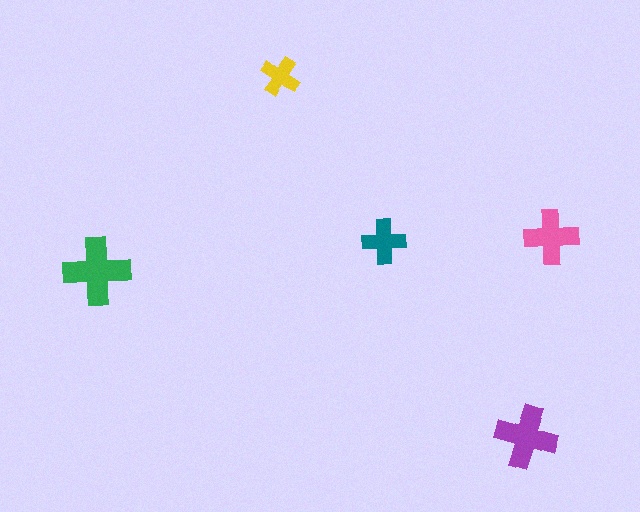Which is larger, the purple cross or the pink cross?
The purple one.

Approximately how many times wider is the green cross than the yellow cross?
About 1.5 times wider.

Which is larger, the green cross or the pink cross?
The green one.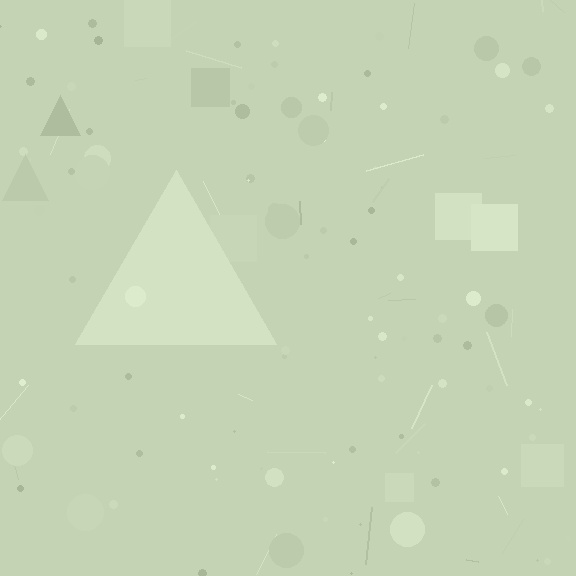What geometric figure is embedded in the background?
A triangle is embedded in the background.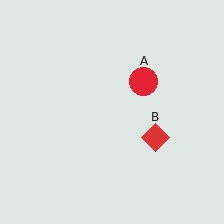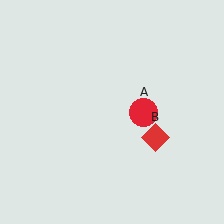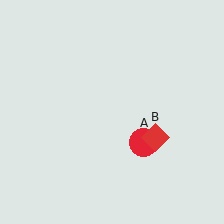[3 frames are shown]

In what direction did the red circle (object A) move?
The red circle (object A) moved down.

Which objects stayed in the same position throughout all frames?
Red diamond (object B) remained stationary.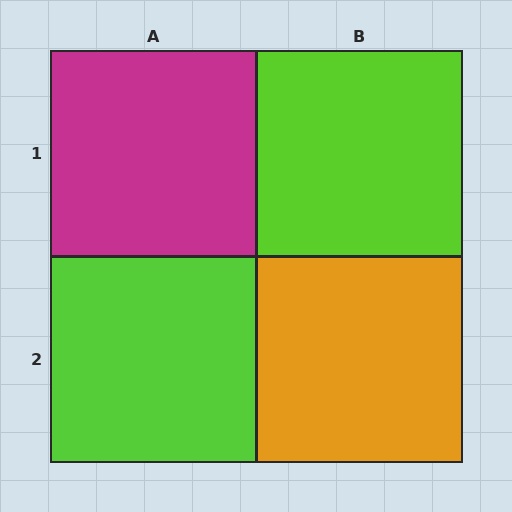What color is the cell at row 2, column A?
Lime.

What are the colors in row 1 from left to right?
Magenta, lime.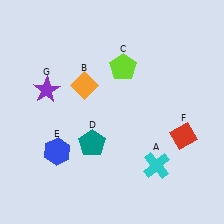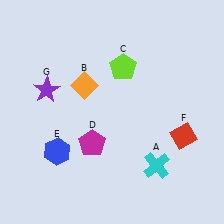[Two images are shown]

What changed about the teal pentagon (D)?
In Image 1, D is teal. In Image 2, it changed to magenta.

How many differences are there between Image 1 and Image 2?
There is 1 difference between the two images.